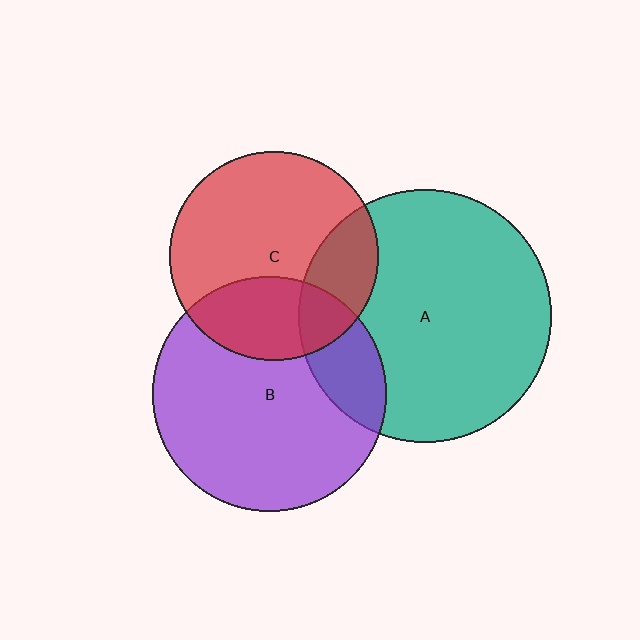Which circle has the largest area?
Circle A (teal).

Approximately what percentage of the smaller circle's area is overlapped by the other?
Approximately 20%.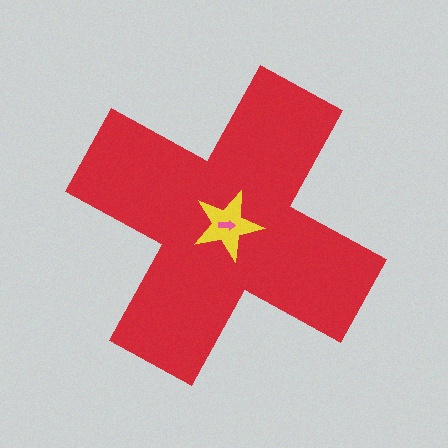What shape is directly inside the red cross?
The yellow star.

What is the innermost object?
The pink arrow.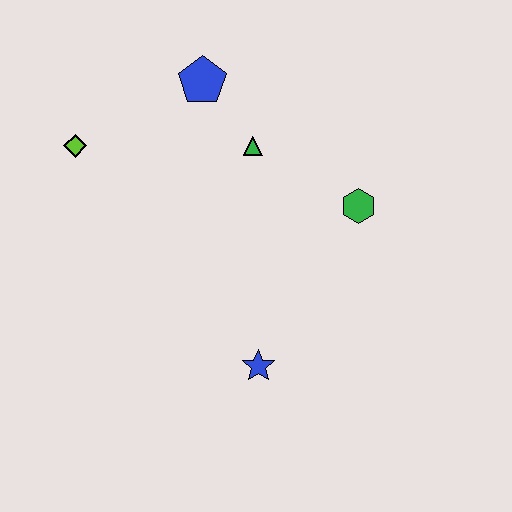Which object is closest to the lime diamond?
The blue pentagon is closest to the lime diamond.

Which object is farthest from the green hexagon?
The lime diamond is farthest from the green hexagon.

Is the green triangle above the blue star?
Yes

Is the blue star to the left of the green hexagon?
Yes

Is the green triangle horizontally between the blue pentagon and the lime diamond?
No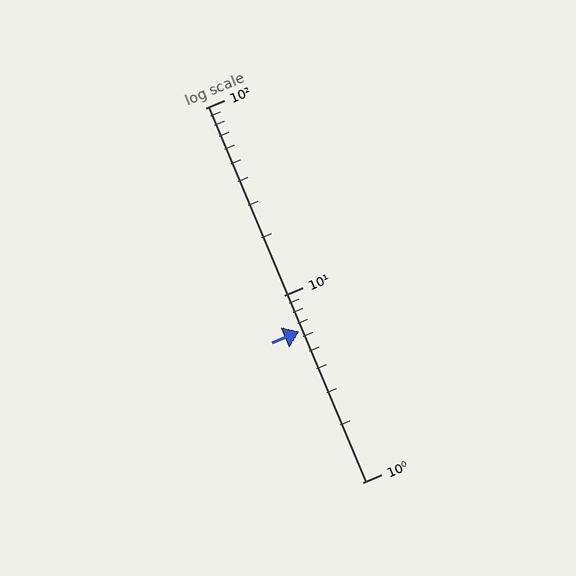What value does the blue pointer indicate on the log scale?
The pointer indicates approximately 6.4.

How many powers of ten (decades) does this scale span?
The scale spans 2 decades, from 1 to 100.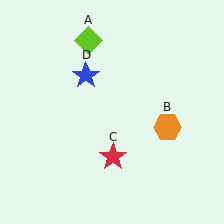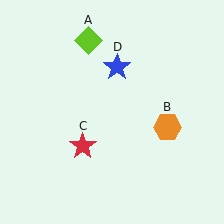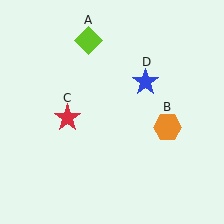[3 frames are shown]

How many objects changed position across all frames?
2 objects changed position: red star (object C), blue star (object D).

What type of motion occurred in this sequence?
The red star (object C), blue star (object D) rotated clockwise around the center of the scene.